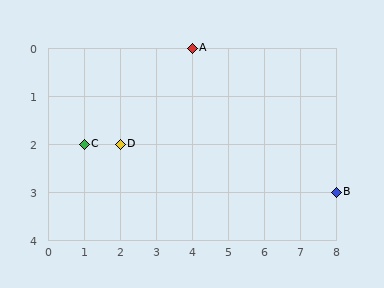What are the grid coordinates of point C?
Point C is at grid coordinates (1, 2).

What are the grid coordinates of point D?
Point D is at grid coordinates (2, 2).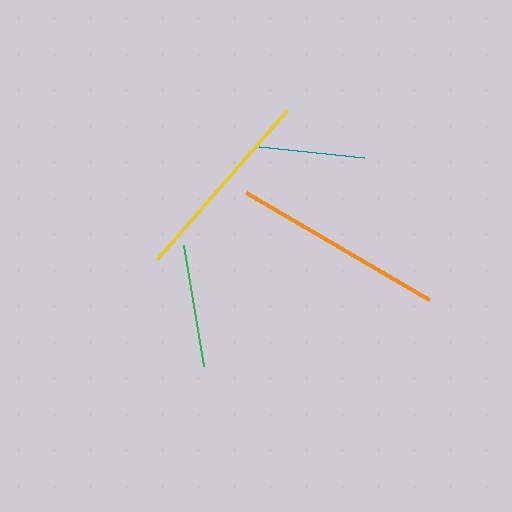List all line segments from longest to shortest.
From longest to shortest: orange, yellow, green, teal.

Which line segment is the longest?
The orange line is the longest at approximately 212 pixels.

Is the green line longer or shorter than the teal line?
The green line is longer than the teal line.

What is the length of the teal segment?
The teal segment is approximately 105 pixels long.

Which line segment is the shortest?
The teal line is the shortest at approximately 105 pixels.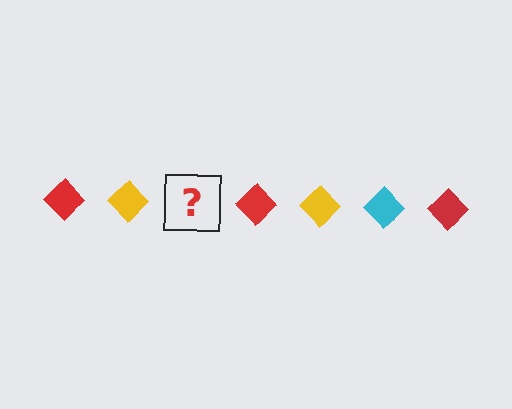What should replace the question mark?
The question mark should be replaced with a cyan diamond.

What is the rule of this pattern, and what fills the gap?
The rule is that the pattern cycles through red, yellow, cyan diamonds. The gap should be filled with a cyan diamond.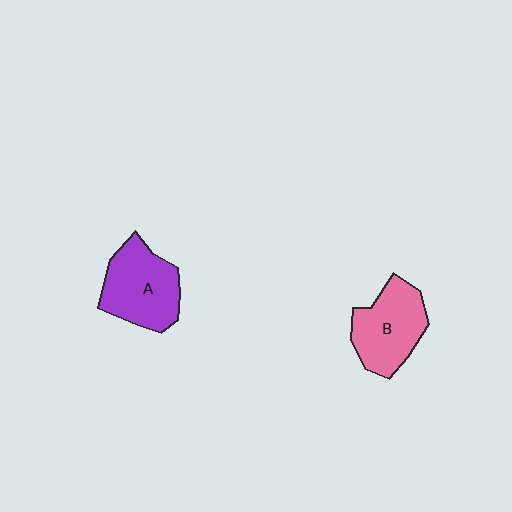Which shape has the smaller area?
Shape B (pink).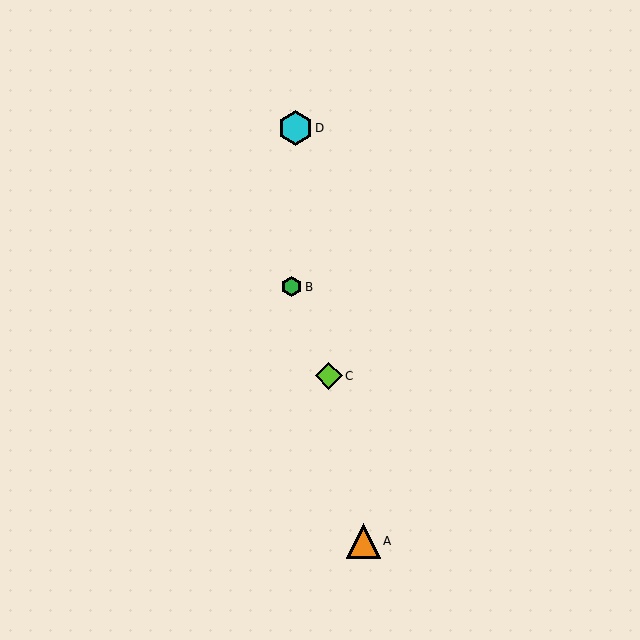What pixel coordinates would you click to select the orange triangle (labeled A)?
Click at (363, 541) to select the orange triangle A.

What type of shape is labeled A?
Shape A is an orange triangle.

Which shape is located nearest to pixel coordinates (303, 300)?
The green hexagon (labeled B) at (291, 287) is nearest to that location.